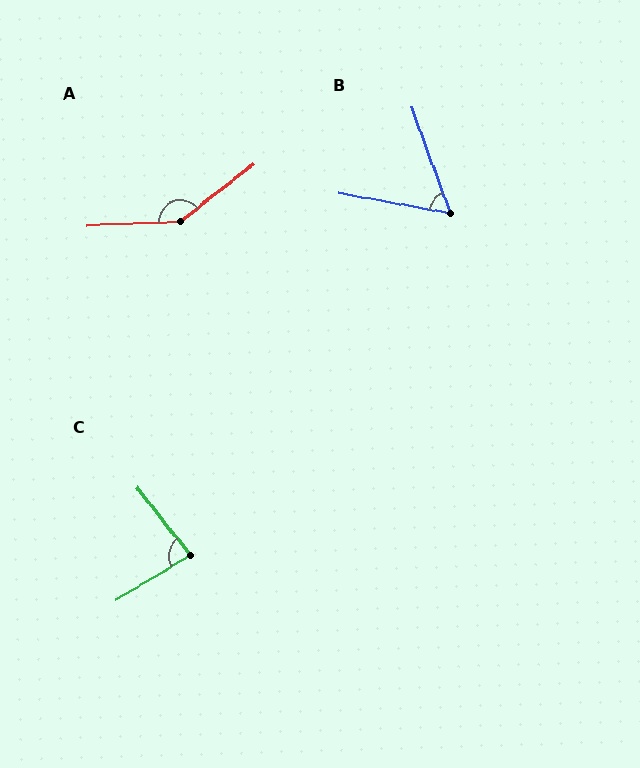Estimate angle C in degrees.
Approximately 83 degrees.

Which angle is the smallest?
B, at approximately 60 degrees.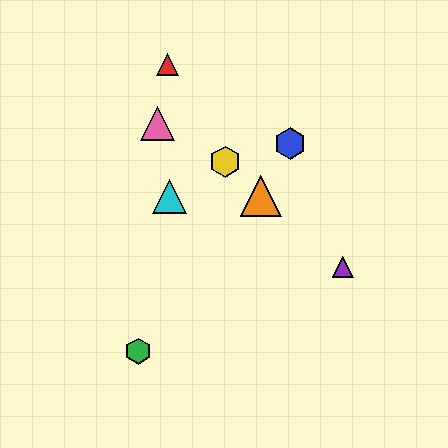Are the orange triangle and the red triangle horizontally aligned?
No, the orange triangle is at y≈196 and the red triangle is at y≈64.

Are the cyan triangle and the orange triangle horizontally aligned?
Yes, both are at y≈196.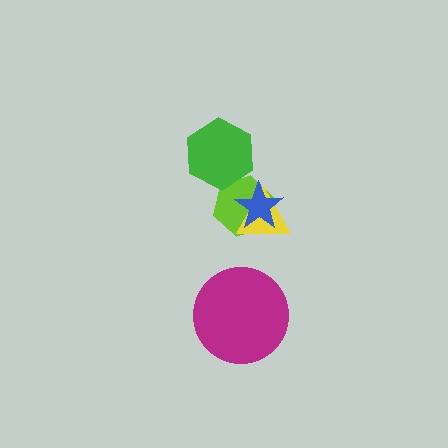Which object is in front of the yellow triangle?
The blue star is in front of the yellow triangle.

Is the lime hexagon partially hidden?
Yes, it is partially covered by another shape.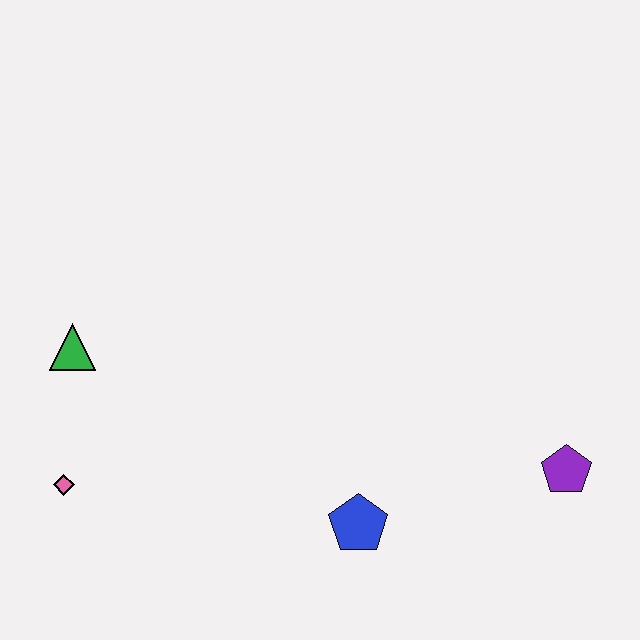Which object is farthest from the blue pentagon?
The green triangle is farthest from the blue pentagon.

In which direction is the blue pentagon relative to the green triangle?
The blue pentagon is to the right of the green triangle.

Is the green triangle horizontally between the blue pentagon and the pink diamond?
Yes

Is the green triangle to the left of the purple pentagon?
Yes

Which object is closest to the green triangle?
The pink diamond is closest to the green triangle.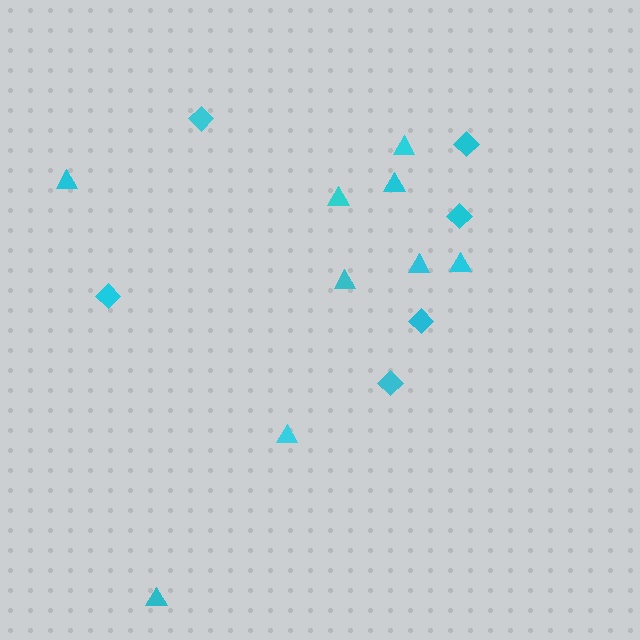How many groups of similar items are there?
There are 2 groups: one group of diamonds (6) and one group of triangles (9).